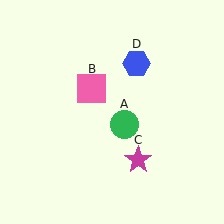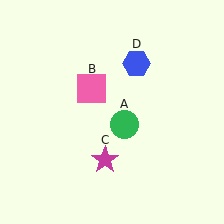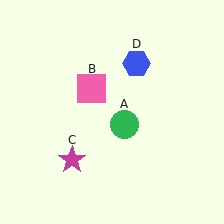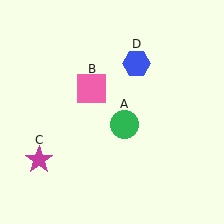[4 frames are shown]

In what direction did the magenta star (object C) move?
The magenta star (object C) moved left.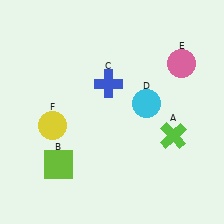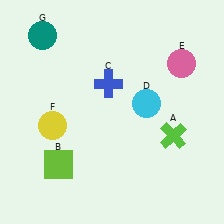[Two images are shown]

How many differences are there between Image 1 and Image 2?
There is 1 difference between the two images.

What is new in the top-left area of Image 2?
A teal circle (G) was added in the top-left area of Image 2.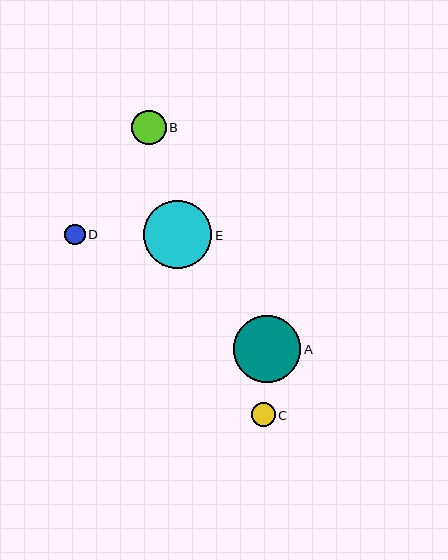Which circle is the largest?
Circle E is the largest with a size of approximately 68 pixels.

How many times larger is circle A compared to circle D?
Circle A is approximately 3.3 times the size of circle D.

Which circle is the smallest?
Circle D is the smallest with a size of approximately 20 pixels.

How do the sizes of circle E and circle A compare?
Circle E and circle A are approximately the same size.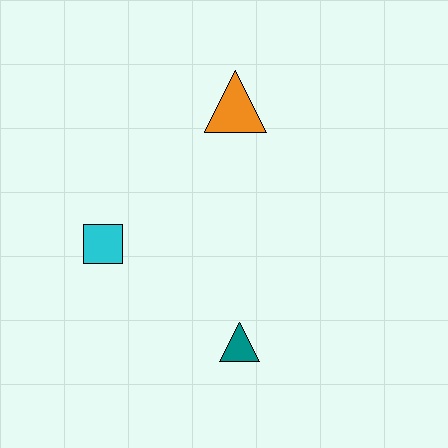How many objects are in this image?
There are 3 objects.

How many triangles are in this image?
There are 2 triangles.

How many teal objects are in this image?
There is 1 teal object.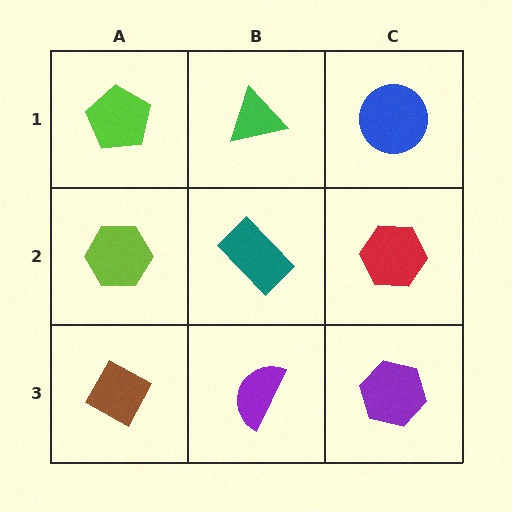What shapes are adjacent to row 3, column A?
A lime hexagon (row 2, column A), a purple semicircle (row 3, column B).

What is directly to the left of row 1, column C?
A green triangle.